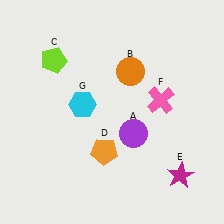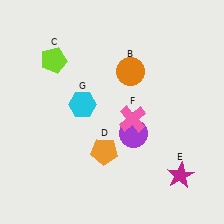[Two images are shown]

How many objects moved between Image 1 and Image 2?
1 object moved between the two images.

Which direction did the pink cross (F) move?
The pink cross (F) moved left.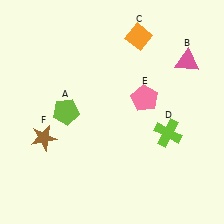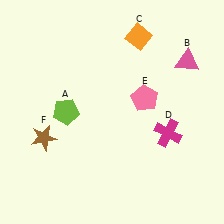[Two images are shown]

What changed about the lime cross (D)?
In Image 1, D is lime. In Image 2, it changed to magenta.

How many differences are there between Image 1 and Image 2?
There is 1 difference between the two images.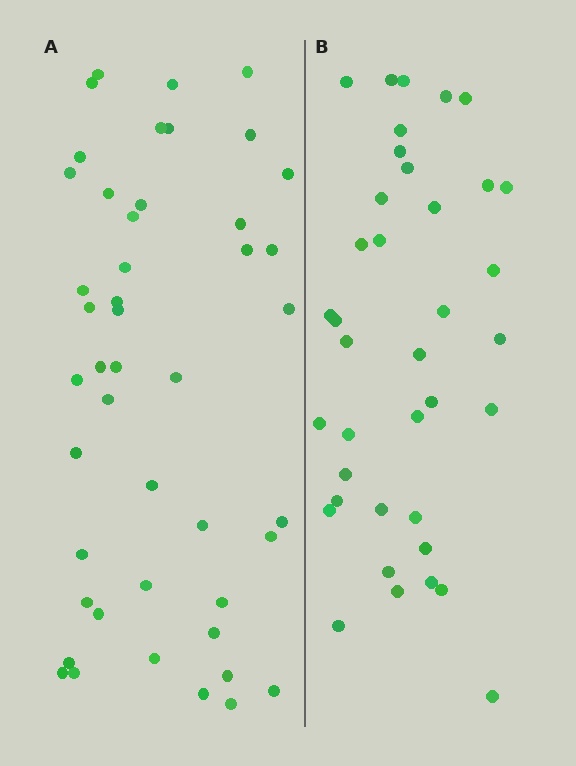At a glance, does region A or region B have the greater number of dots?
Region A (the left region) has more dots.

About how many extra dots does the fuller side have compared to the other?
Region A has roughly 8 or so more dots than region B.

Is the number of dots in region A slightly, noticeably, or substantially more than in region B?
Region A has only slightly more — the two regions are fairly close. The ratio is roughly 1.2 to 1.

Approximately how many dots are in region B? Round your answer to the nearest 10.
About 40 dots. (The exact count is 38, which rounds to 40.)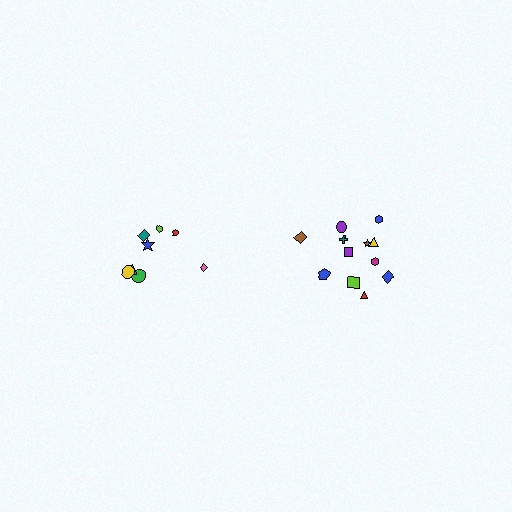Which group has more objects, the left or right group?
The right group.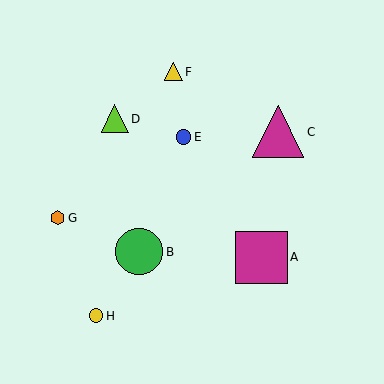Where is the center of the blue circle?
The center of the blue circle is at (183, 137).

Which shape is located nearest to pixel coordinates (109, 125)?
The lime triangle (labeled D) at (115, 119) is nearest to that location.